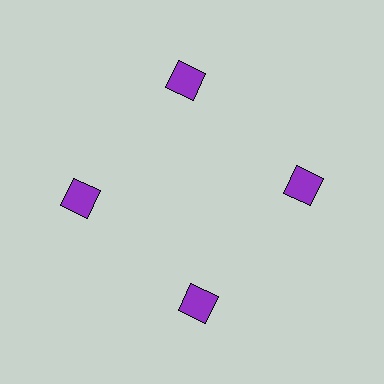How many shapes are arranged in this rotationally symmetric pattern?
There are 4 shapes, arranged in 4 groups of 1.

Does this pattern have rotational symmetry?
Yes, this pattern has 4-fold rotational symmetry. It looks the same after rotating 90 degrees around the center.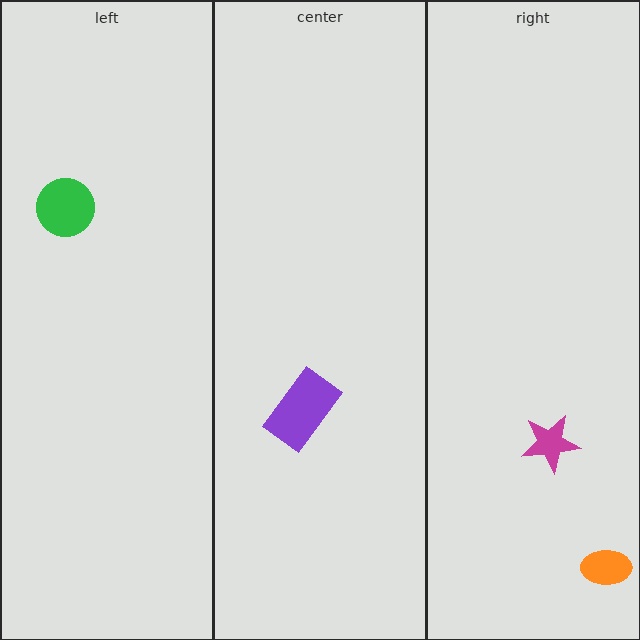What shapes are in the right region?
The orange ellipse, the magenta star.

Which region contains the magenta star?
The right region.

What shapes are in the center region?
The purple rectangle.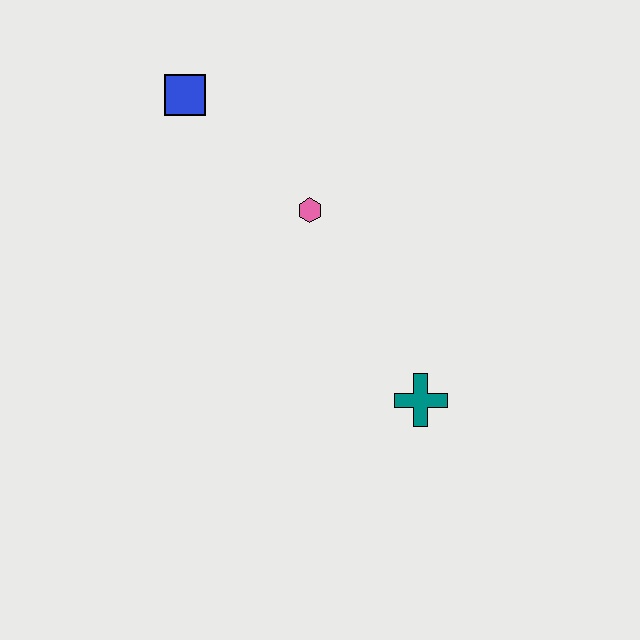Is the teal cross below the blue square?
Yes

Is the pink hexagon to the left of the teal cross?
Yes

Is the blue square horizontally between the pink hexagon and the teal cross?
No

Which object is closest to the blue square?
The pink hexagon is closest to the blue square.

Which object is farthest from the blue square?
The teal cross is farthest from the blue square.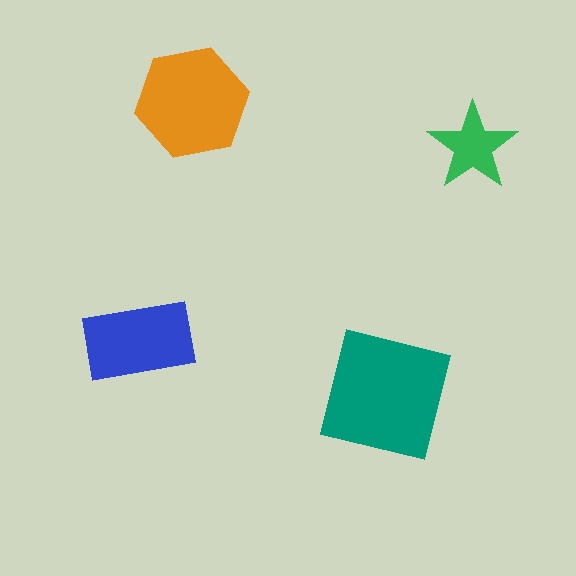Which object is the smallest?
The green star.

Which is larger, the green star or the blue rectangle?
The blue rectangle.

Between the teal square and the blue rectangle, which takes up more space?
The teal square.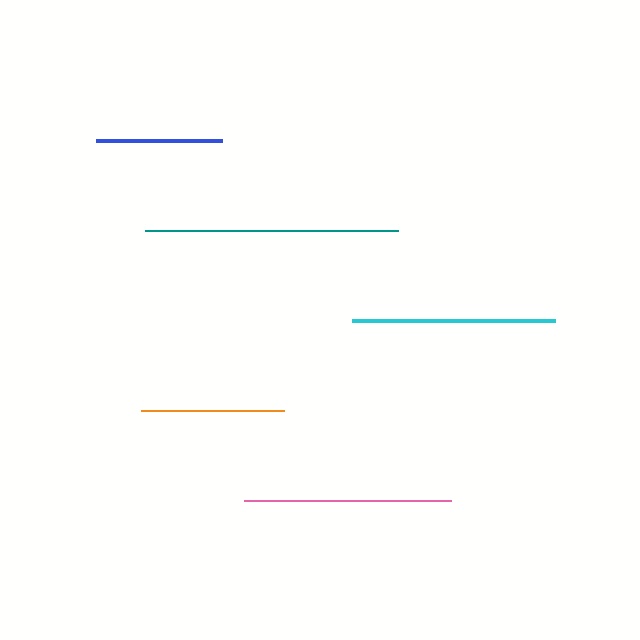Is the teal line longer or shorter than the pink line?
The teal line is longer than the pink line.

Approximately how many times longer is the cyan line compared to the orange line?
The cyan line is approximately 1.4 times the length of the orange line.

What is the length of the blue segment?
The blue segment is approximately 126 pixels long.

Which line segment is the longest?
The teal line is the longest at approximately 253 pixels.